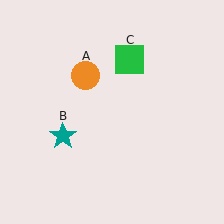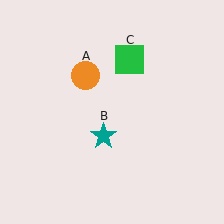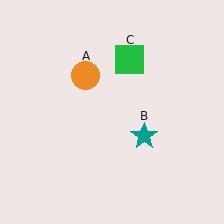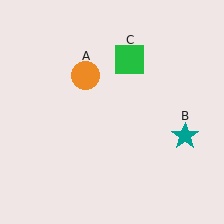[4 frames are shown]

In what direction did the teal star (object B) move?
The teal star (object B) moved right.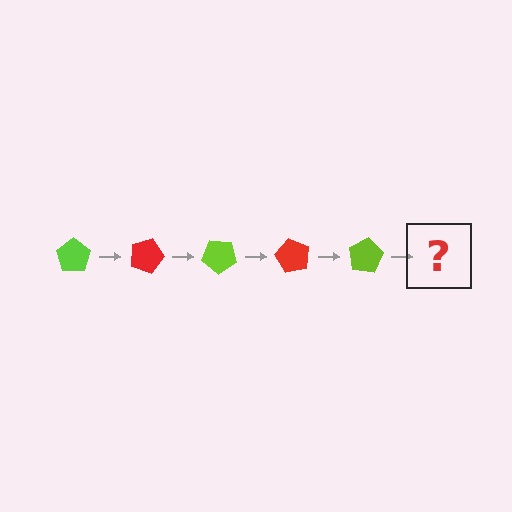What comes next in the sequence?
The next element should be a red pentagon, rotated 100 degrees from the start.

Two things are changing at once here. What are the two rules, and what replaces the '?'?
The two rules are that it rotates 20 degrees each step and the color cycles through lime and red. The '?' should be a red pentagon, rotated 100 degrees from the start.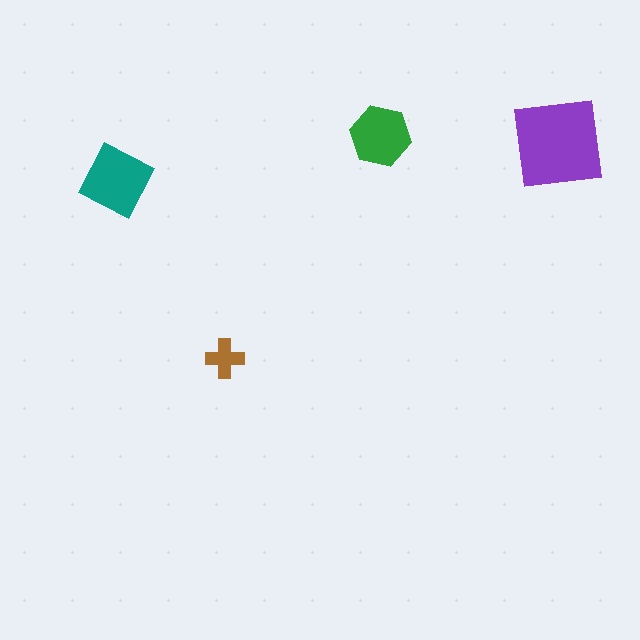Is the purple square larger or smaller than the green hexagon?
Larger.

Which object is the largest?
The purple square.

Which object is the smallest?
The brown cross.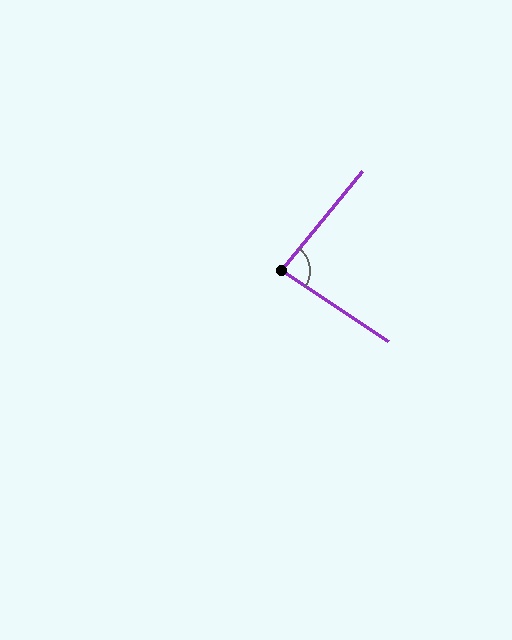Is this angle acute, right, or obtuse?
It is acute.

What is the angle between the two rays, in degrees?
Approximately 84 degrees.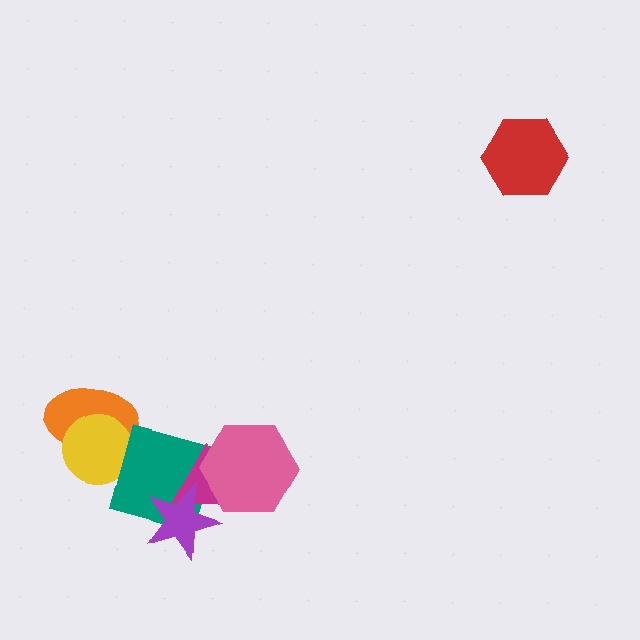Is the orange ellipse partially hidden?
Yes, it is partially covered by another shape.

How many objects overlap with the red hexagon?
0 objects overlap with the red hexagon.